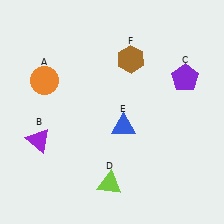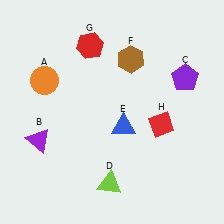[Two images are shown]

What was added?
A red hexagon (G), a red diamond (H) were added in Image 2.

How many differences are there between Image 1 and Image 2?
There are 2 differences between the two images.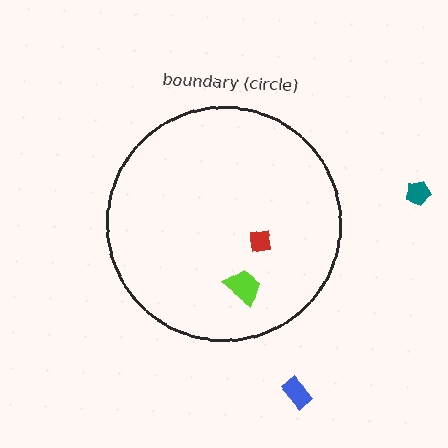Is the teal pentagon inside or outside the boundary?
Outside.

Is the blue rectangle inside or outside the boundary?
Outside.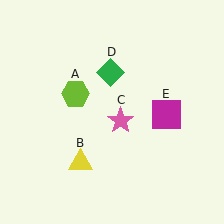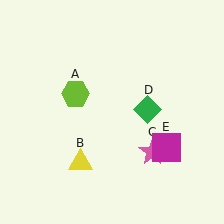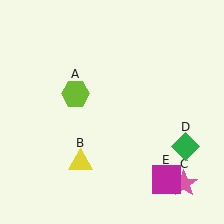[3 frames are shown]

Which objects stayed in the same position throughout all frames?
Lime hexagon (object A) and yellow triangle (object B) remained stationary.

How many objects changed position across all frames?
3 objects changed position: pink star (object C), green diamond (object D), magenta square (object E).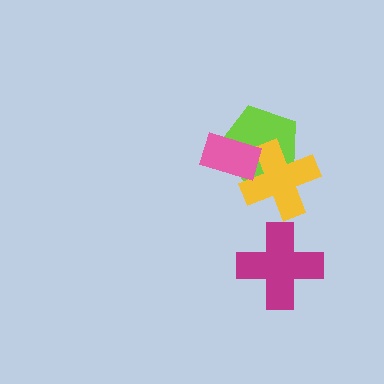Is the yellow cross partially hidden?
Yes, it is partially covered by another shape.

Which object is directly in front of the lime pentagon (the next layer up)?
The yellow cross is directly in front of the lime pentagon.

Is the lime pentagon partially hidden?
Yes, it is partially covered by another shape.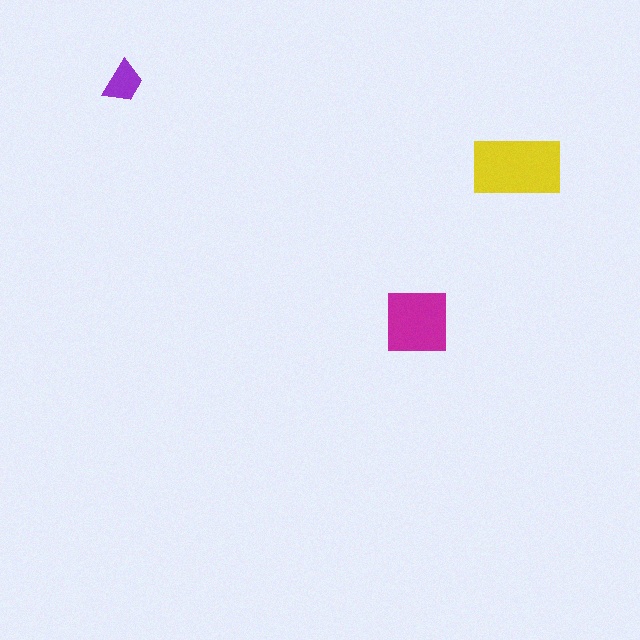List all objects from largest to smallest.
The yellow rectangle, the magenta square, the purple trapezoid.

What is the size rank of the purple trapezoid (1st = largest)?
3rd.